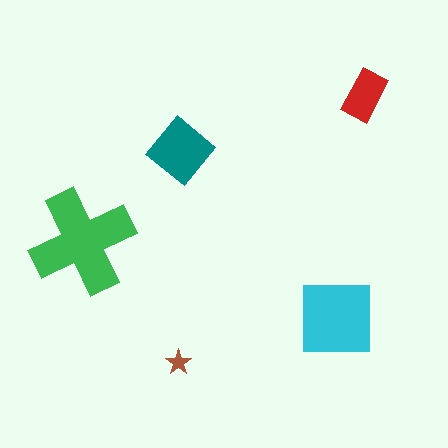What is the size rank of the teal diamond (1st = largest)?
3rd.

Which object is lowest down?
The brown star is bottommost.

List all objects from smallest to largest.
The brown star, the red rectangle, the teal diamond, the cyan square, the green cross.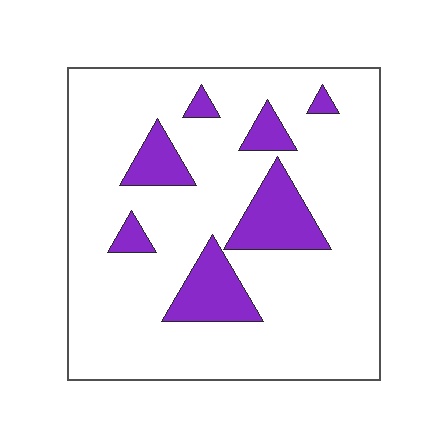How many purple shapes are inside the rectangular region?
7.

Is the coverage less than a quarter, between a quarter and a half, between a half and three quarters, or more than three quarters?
Less than a quarter.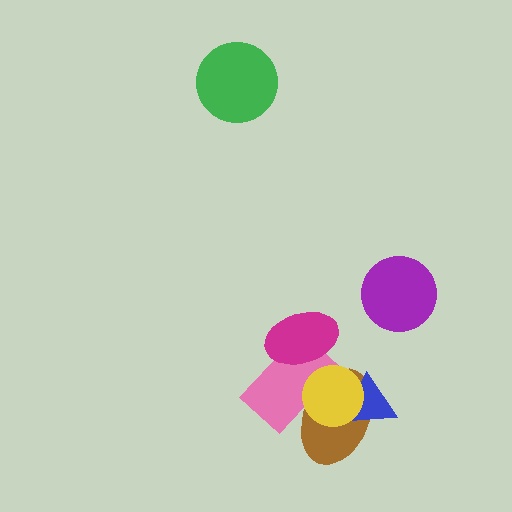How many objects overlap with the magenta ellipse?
1 object overlaps with the magenta ellipse.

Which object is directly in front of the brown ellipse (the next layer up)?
The blue triangle is directly in front of the brown ellipse.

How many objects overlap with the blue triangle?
2 objects overlap with the blue triangle.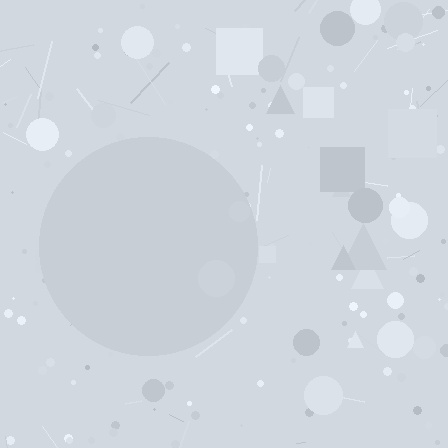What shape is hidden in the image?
A circle is hidden in the image.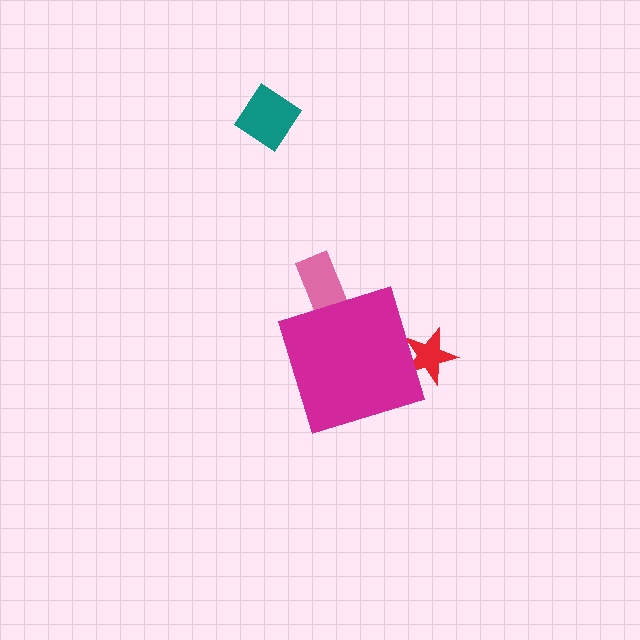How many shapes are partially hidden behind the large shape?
2 shapes are partially hidden.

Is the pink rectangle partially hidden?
Yes, the pink rectangle is partially hidden behind the magenta diamond.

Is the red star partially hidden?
Yes, the red star is partially hidden behind the magenta diamond.